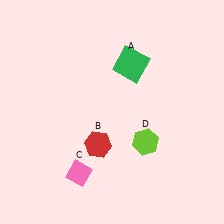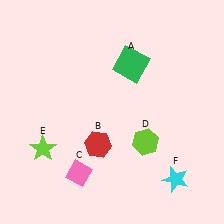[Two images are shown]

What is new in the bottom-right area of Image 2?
A cyan star (F) was added in the bottom-right area of Image 2.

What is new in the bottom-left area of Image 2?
A lime star (E) was added in the bottom-left area of Image 2.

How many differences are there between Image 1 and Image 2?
There are 2 differences between the two images.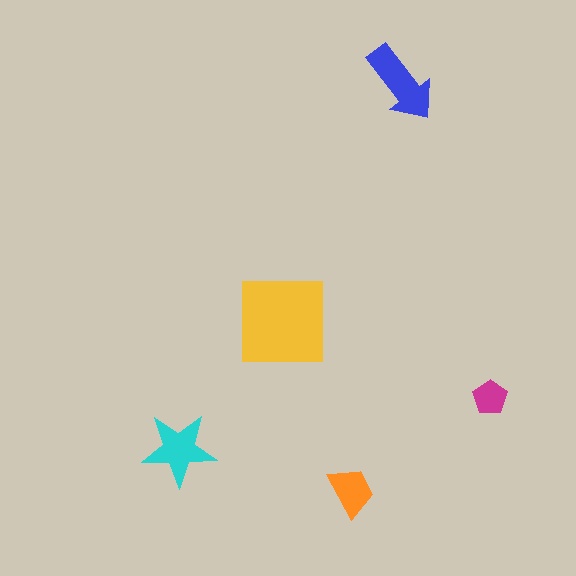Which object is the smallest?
The magenta pentagon.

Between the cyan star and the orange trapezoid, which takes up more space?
The cyan star.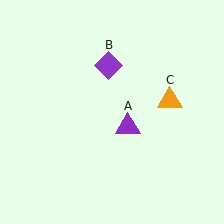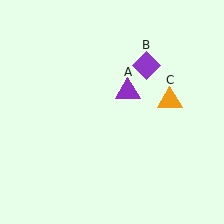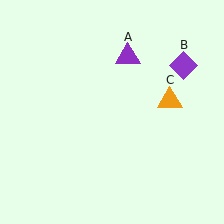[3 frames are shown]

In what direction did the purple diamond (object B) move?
The purple diamond (object B) moved right.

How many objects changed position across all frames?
2 objects changed position: purple triangle (object A), purple diamond (object B).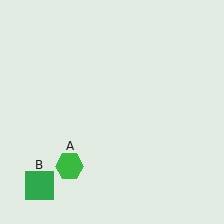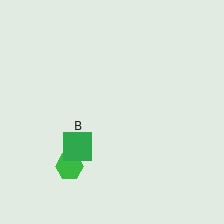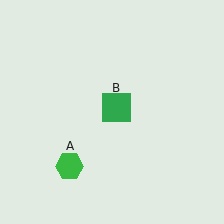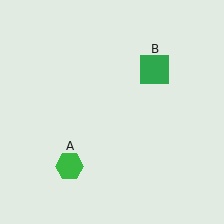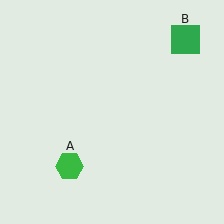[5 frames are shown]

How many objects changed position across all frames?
1 object changed position: green square (object B).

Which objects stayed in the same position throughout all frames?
Green hexagon (object A) remained stationary.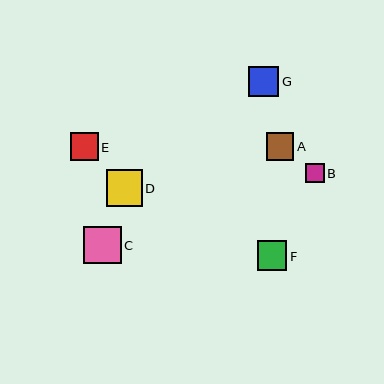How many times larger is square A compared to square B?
Square A is approximately 1.5 times the size of square B.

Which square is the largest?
Square C is the largest with a size of approximately 38 pixels.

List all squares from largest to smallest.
From largest to smallest: C, D, G, F, A, E, B.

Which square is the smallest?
Square B is the smallest with a size of approximately 19 pixels.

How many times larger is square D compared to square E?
Square D is approximately 1.3 times the size of square E.